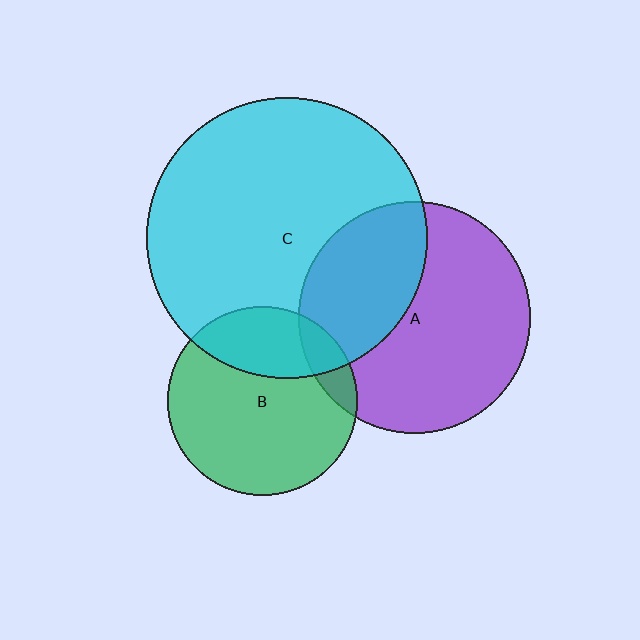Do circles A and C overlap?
Yes.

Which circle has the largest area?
Circle C (cyan).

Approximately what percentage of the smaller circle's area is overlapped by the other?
Approximately 35%.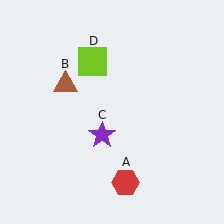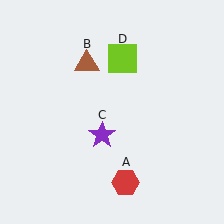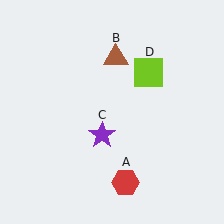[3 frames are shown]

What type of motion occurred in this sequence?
The brown triangle (object B), lime square (object D) rotated clockwise around the center of the scene.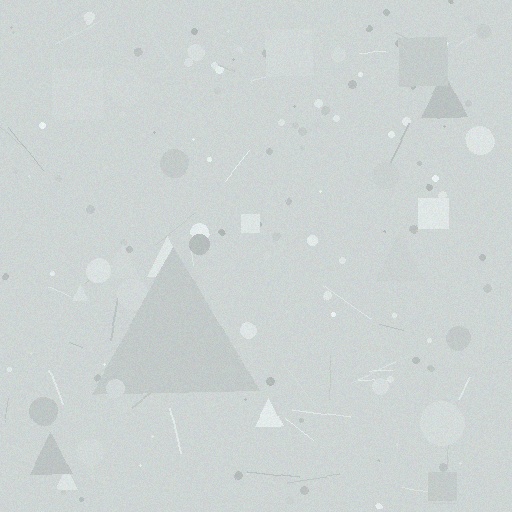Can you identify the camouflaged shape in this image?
The camouflaged shape is a triangle.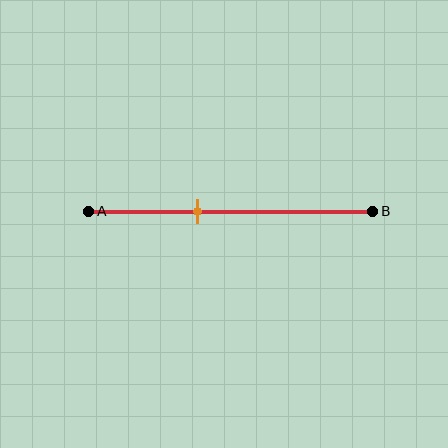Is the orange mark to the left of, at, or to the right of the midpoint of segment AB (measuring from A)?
The orange mark is to the left of the midpoint of segment AB.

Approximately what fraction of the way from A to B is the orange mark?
The orange mark is approximately 40% of the way from A to B.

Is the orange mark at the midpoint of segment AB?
No, the mark is at about 40% from A, not at the 50% midpoint.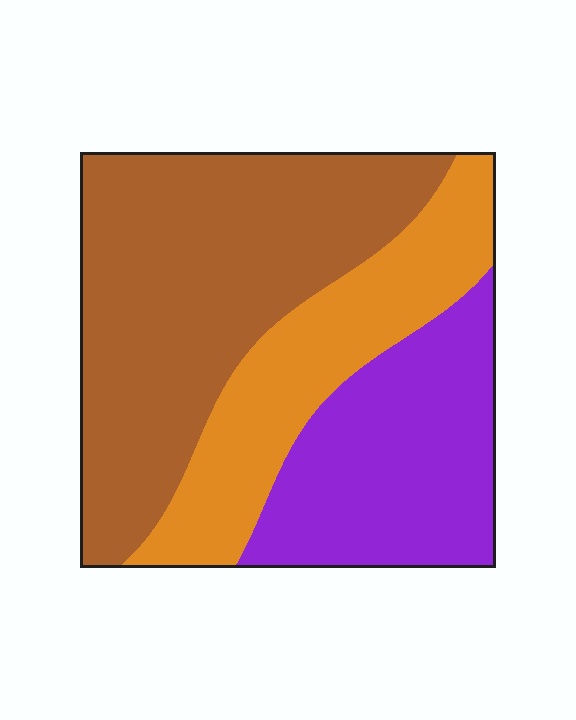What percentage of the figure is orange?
Orange takes up about one quarter (1/4) of the figure.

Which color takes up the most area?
Brown, at roughly 45%.